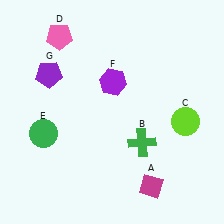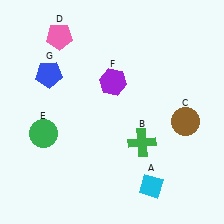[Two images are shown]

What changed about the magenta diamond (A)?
In Image 1, A is magenta. In Image 2, it changed to cyan.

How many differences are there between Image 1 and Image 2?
There are 3 differences between the two images.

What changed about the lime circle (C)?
In Image 1, C is lime. In Image 2, it changed to brown.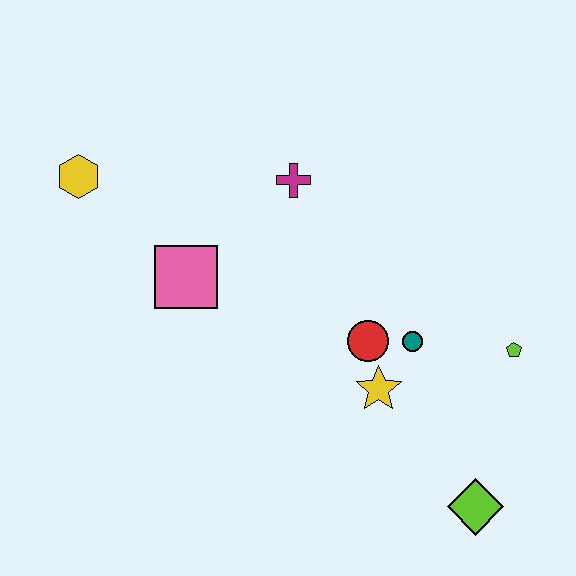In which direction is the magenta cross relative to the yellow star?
The magenta cross is above the yellow star.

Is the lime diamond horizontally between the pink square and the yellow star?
No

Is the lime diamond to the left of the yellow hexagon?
No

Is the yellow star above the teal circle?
No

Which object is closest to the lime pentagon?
The teal circle is closest to the lime pentagon.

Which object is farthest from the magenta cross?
The lime diamond is farthest from the magenta cross.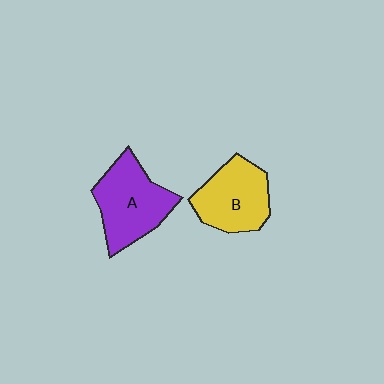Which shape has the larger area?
Shape A (purple).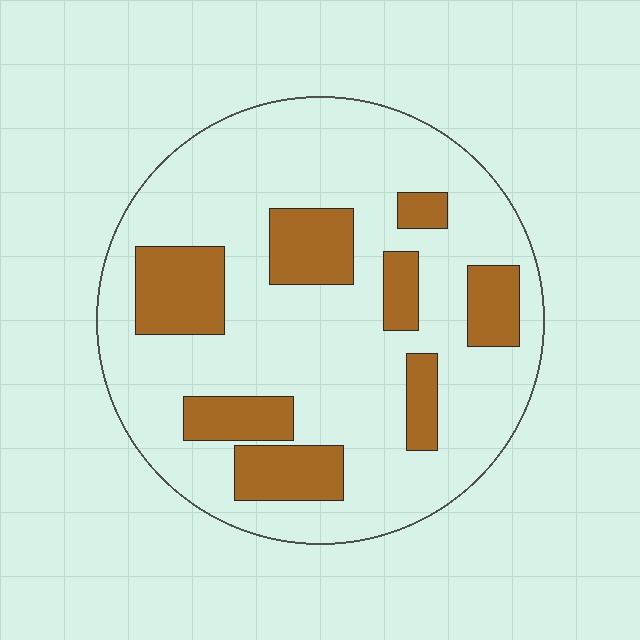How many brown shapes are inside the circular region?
8.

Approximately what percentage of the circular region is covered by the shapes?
Approximately 25%.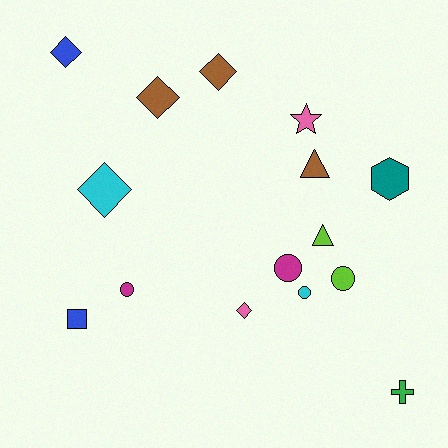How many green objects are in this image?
There is 1 green object.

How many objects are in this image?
There are 15 objects.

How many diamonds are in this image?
There are 5 diamonds.